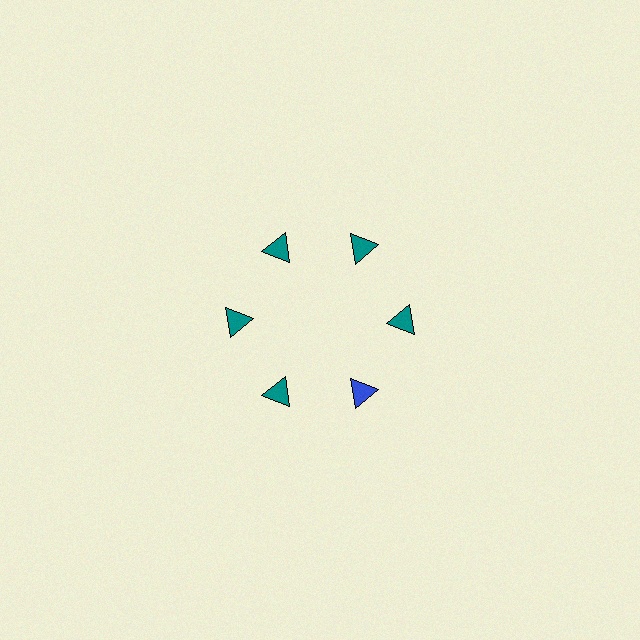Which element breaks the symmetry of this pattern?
The blue triangle at roughly the 5 o'clock position breaks the symmetry. All other shapes are teal triangles.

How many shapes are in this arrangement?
There are 6 shapes arranged in a ring pattern.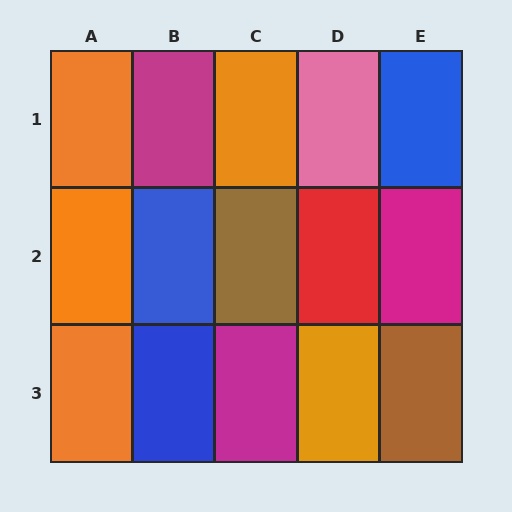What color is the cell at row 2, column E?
Magenta.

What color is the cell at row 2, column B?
Blue.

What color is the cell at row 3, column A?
Orange.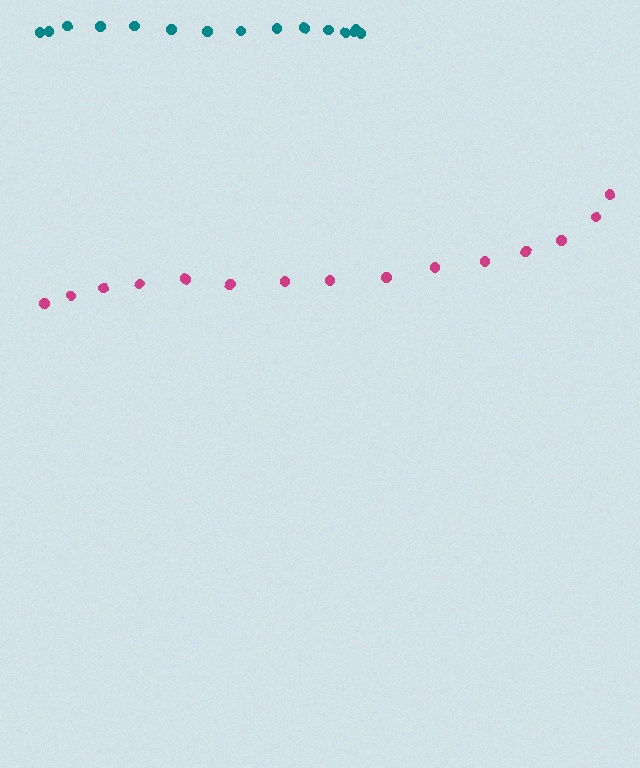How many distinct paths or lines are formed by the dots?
There are 2 distinct paths.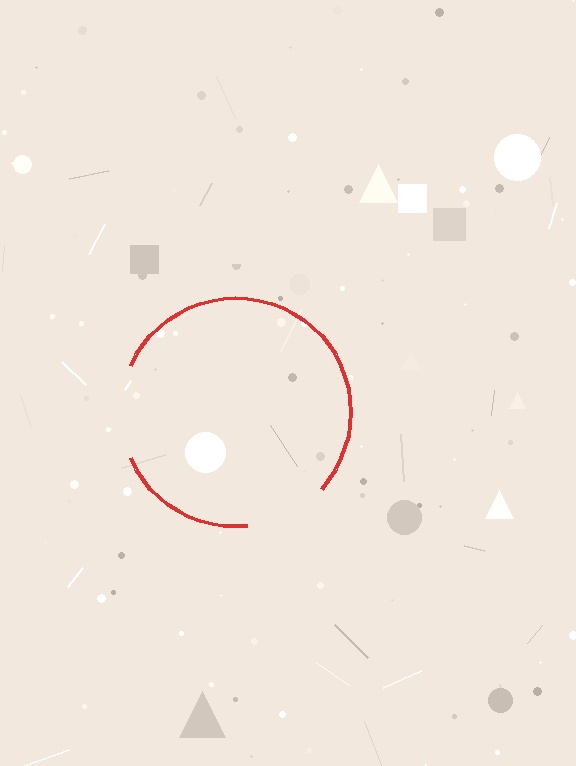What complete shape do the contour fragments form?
The contour fragments form a circle.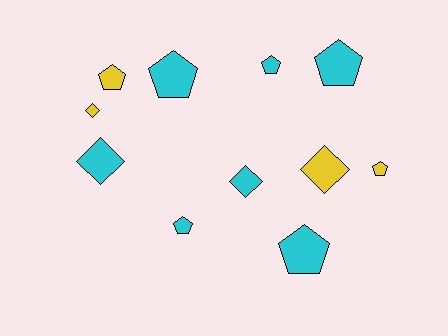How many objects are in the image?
There are 11 objects.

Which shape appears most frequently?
Pentagon, with 7 objects.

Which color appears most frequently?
Cyan, with 7 objects.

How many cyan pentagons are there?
There are 5 cyan pentagons.